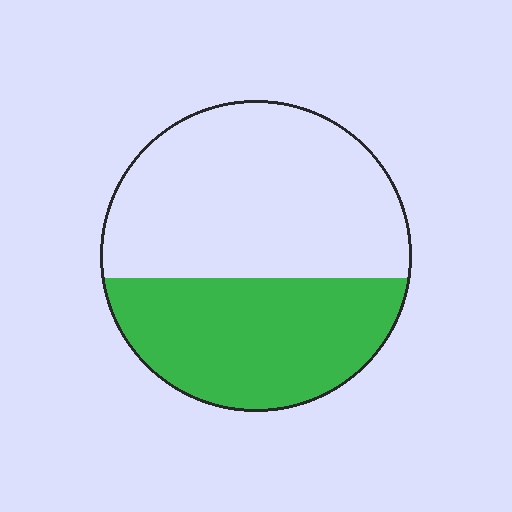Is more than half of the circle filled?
No.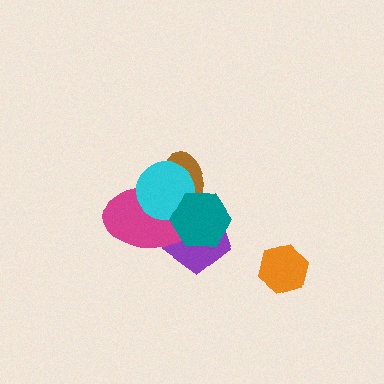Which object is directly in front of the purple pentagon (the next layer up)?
The brown ellipse is directly in front of the purple pentagon.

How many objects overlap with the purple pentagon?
4 objects overlap with the purple pentagon.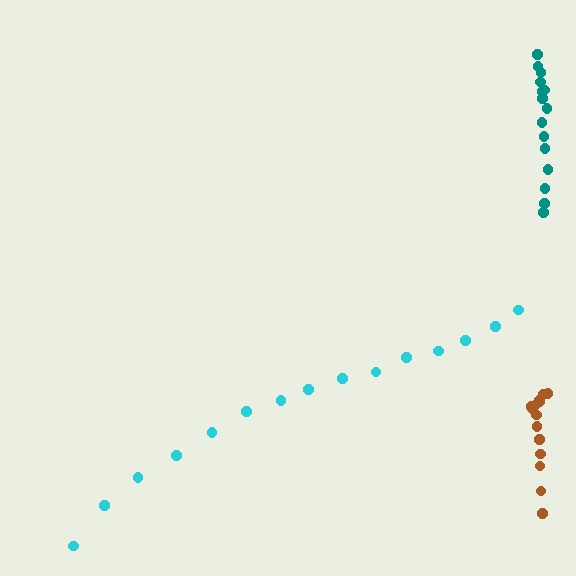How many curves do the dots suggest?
There are 3 distinct paths.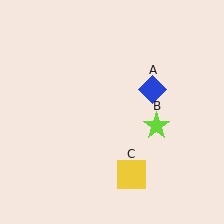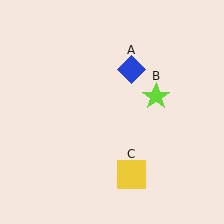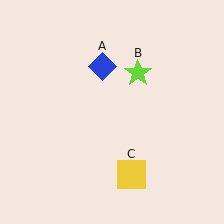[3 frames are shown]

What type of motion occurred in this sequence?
The blue diamond (object A), lime star (object B) rotated counterclockwise around the center of the scene.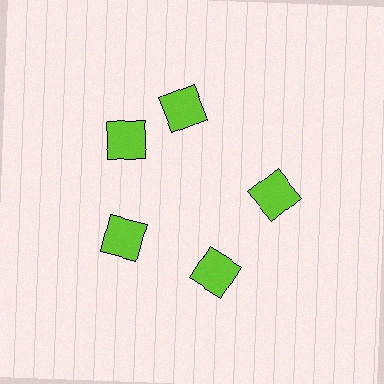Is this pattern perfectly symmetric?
No. The 5 lime squares are arranged in a ring, but one element near the 1 o'clock position is rotated out of alignment along the ring, breaking the 5-fold rotational symmetry.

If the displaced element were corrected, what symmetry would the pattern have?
It would have 5-fold rotational symmetry — the pattern would map onto itself every 72 degrees.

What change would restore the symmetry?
The symmetry would be restored by rotating it back into even spacing with its neighbors so that all 5 squares sit at equal angles and equal distance from the center.